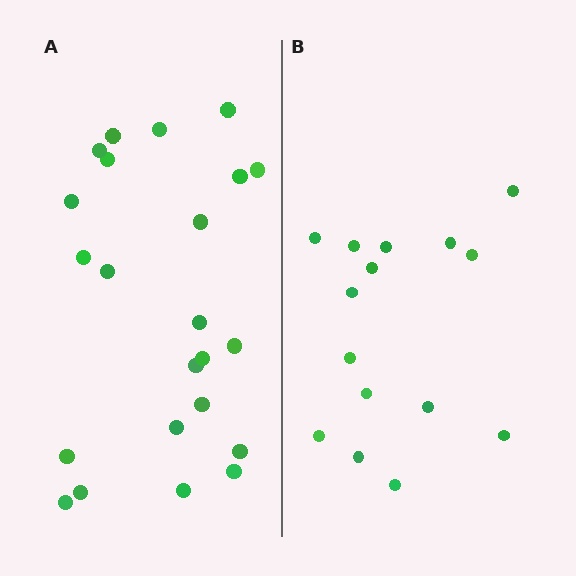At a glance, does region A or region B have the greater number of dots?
Region A (the left region) has more dots.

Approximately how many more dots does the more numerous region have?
Region A has roughly 8 or so more dots than region B.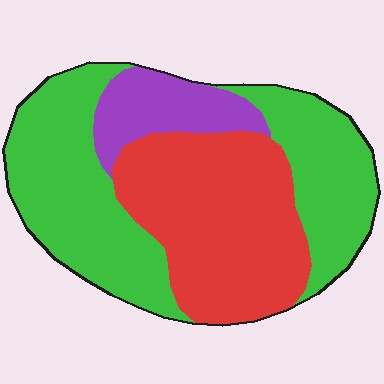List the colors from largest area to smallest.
From largest to smallest: green, red, purple.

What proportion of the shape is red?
Red covers around 40% of the shape.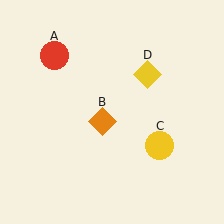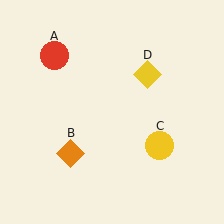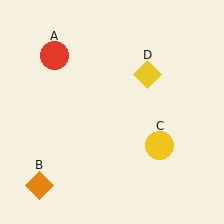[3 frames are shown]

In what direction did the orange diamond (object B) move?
The orange diamond (object B) moved down and to the left.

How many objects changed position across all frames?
1 object changed position: orange diamond (object B).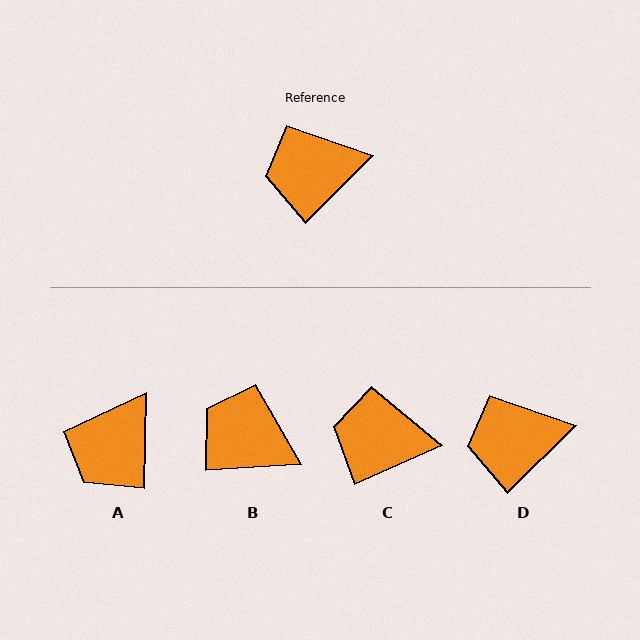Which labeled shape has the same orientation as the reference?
D.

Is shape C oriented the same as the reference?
No, it is off by about 20 degrees.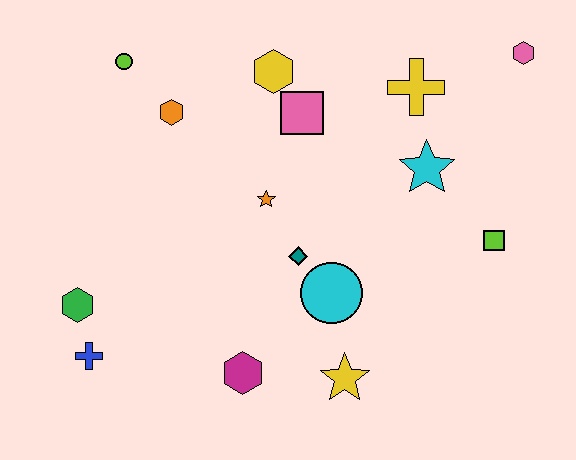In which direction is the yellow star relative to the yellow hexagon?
The yellow star is below the yellow hexagon.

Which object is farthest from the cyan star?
The blue cross is farthest from the cyan star.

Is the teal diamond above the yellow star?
Yes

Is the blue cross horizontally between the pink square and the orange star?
No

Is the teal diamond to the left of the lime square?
Yes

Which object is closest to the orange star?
The teal diamond is closest to the orange star.